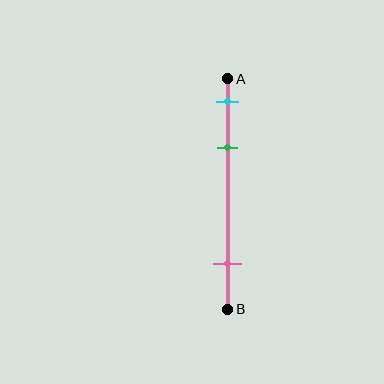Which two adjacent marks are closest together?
The cyan and green marks are the closest adjacent pair.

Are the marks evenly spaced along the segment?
No, the marks are not evenly spaced.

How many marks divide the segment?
There are 3 marks dividing the segment.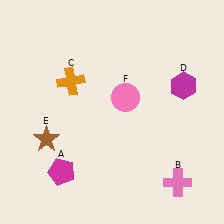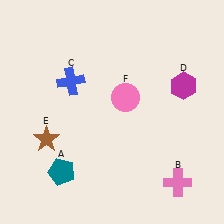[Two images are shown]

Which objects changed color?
A changed from magenta to teal. C changed from orange to blue.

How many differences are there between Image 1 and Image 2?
There are 2 differences between the two images.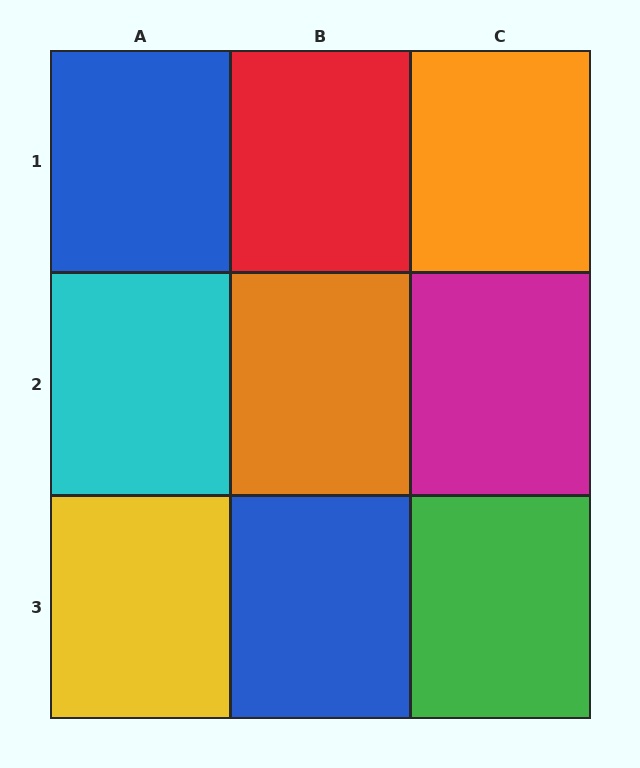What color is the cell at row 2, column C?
Magenta.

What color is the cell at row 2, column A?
Cyan.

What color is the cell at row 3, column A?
Yellow.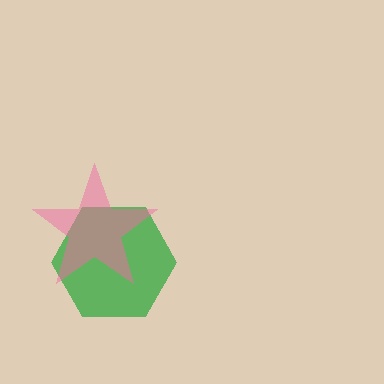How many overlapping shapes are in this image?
There are 2 overlapping shapes in the image.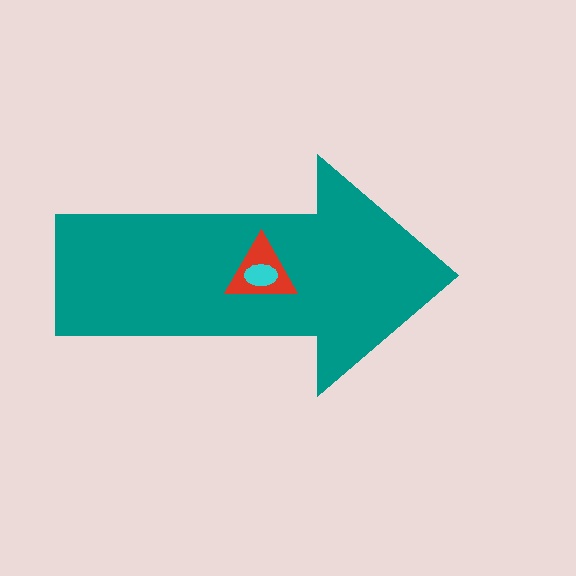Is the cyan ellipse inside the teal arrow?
Yes.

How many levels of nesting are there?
3.